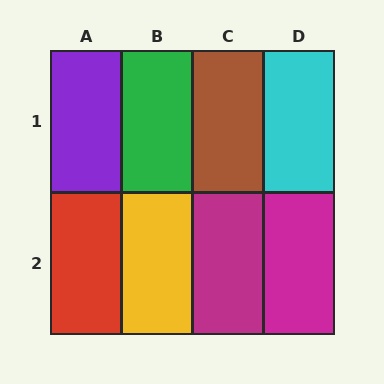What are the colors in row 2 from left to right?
Red, yellow, magenta, magenta.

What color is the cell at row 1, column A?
Purple.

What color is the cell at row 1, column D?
Cyan.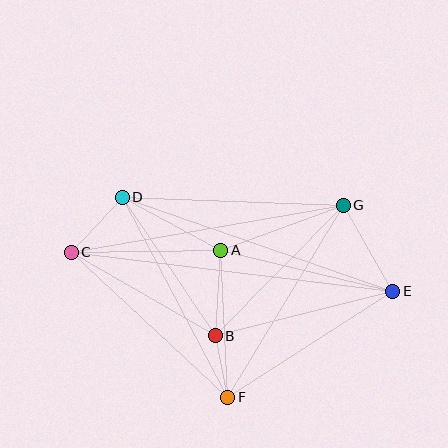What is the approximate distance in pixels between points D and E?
The distance between D and E is approximately 286 pixels.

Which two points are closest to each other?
Points B and F are closest to each other.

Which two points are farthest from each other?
Points C and E are farthest from each other.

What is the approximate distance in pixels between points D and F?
The distance between D and F is approximately 226 pixels.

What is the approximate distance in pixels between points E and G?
The distance between E and G is approximately 99 pixels.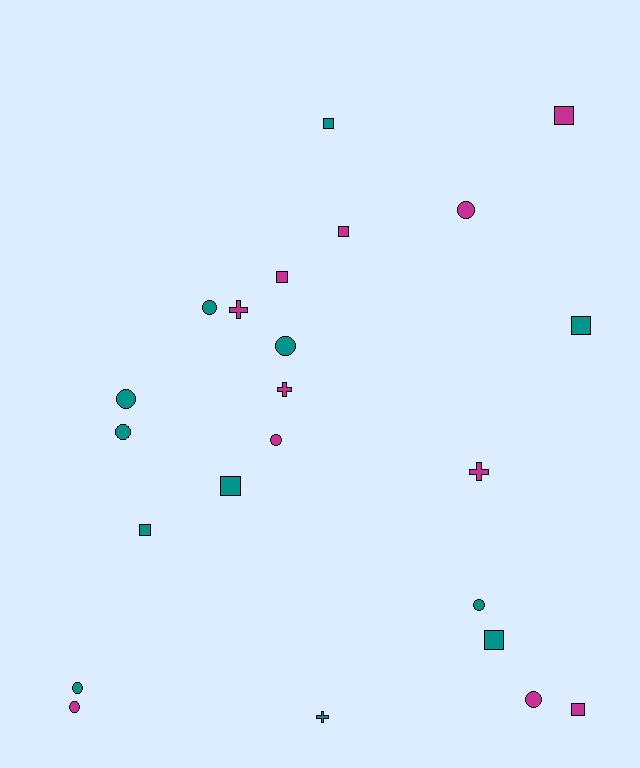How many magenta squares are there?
There are 4 magenta squares.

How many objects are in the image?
There are 23 objects.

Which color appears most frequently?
Teal, with 12 objects.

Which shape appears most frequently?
Circle, with 10 objects.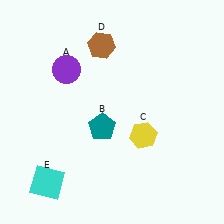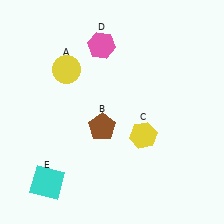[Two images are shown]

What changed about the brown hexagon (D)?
In Image 1, D is brown. In Image 2, it changed to pink.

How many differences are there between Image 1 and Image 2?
There are 3 differences between the two images.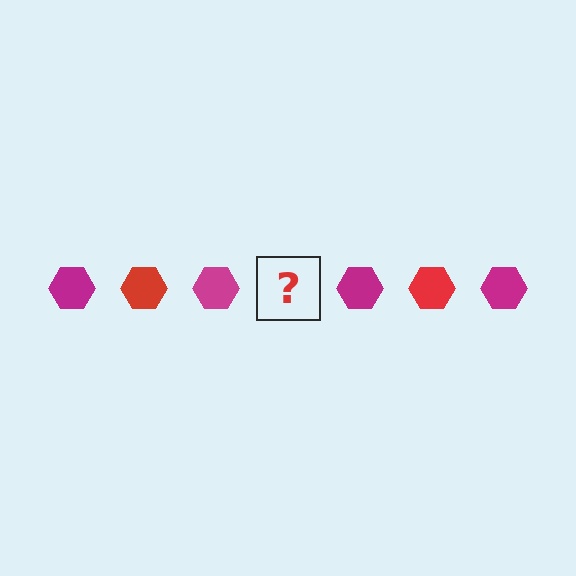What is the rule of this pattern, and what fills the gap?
The rule is that the pattern cycles through magenta, red hexagons. The gap should be filled with a red hexagon.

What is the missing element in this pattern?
The missing element is a red hexagon.